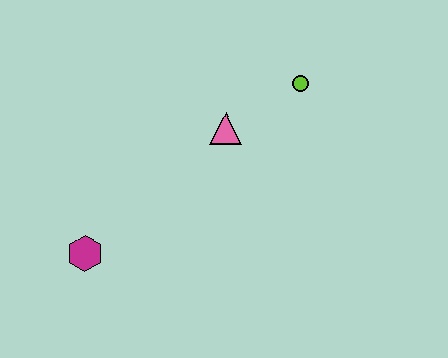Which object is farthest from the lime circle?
The magenta hexagon is farthest from the lime circle.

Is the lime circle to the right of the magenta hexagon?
Yes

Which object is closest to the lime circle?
The pink triangle is closest to the lime circle.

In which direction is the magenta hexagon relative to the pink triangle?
The magenta hexagon is to the left of the pink triangle.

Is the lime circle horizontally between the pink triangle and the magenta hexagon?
No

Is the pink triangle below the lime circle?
Yes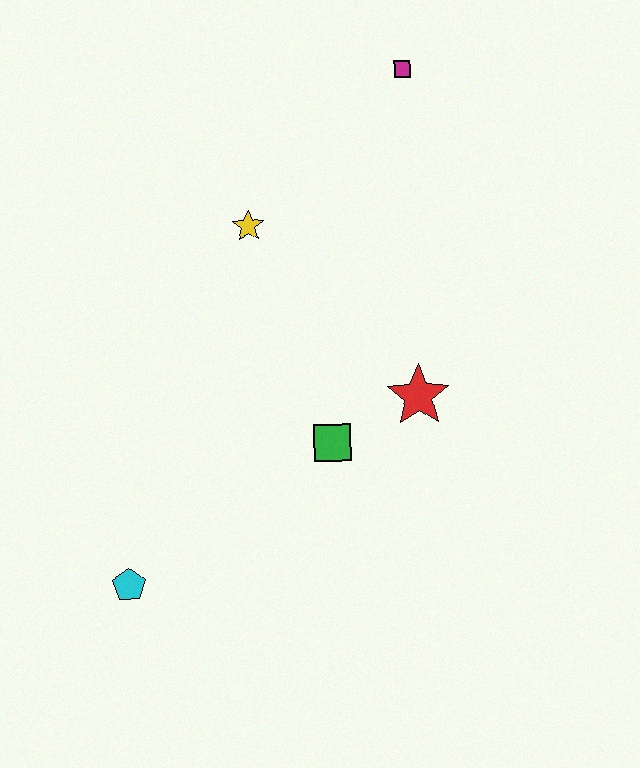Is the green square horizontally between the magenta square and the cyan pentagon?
Yes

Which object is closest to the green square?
The red star is closest to the green square.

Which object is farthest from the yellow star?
The cyan pentagon is farthest from the yellow star.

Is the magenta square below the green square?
No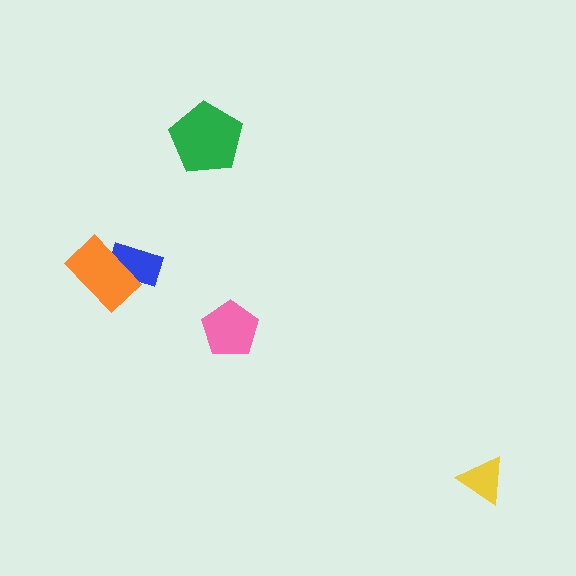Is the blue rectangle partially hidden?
Yes, it is partially covered by another shape.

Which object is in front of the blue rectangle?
The orange rectangle is in front of the blue rectangle.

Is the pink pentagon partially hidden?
No, no other shape covers it.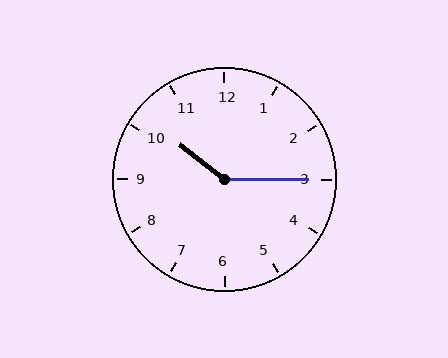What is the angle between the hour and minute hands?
Approximately 142 degrees.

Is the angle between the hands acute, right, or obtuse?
It is obtuse.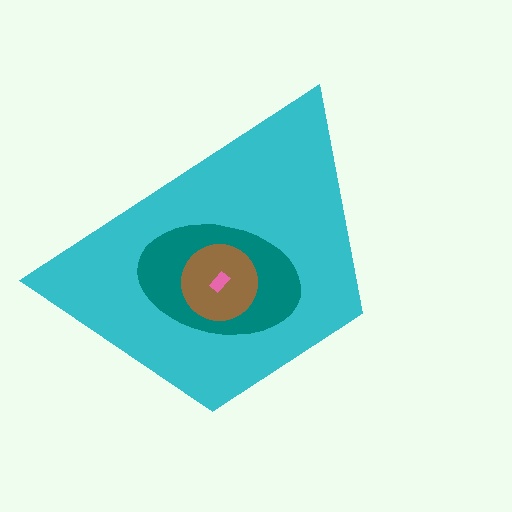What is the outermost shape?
The cyan trapezoid.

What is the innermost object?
The pink rectangle.